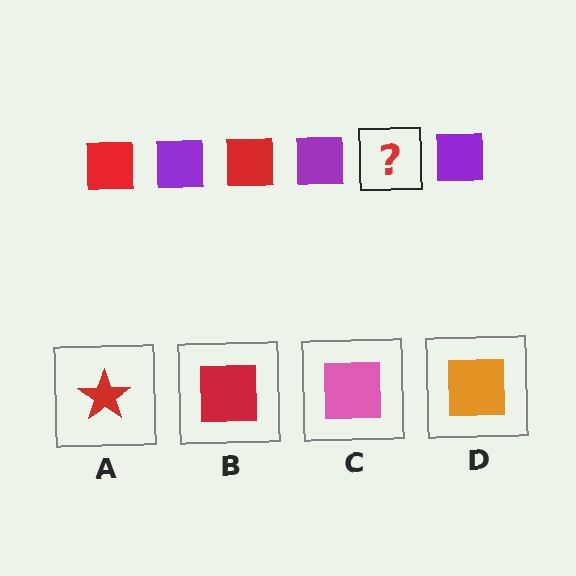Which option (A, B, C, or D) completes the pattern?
B.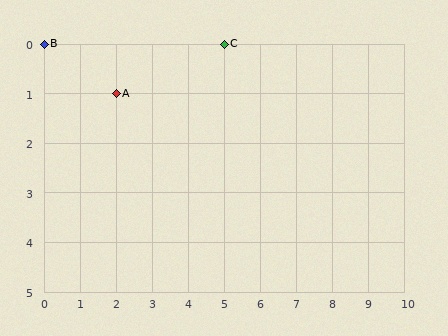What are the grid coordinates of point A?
Point A is at grid coordinates (2, 1).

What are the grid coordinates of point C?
Point C is at grid coordinates (5, 0).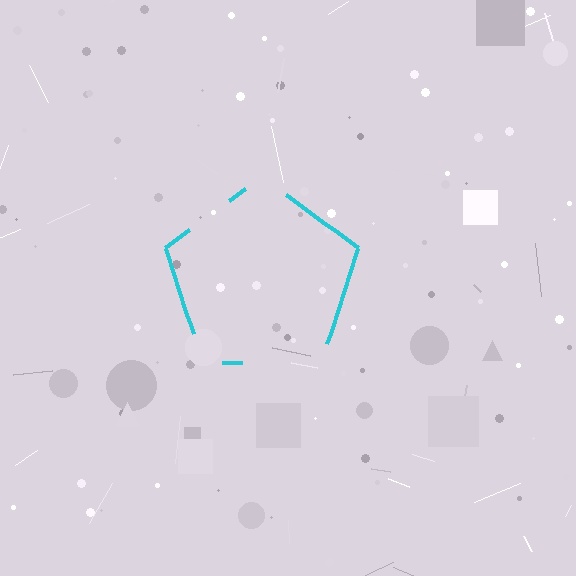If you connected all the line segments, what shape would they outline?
They would outline a pentagon.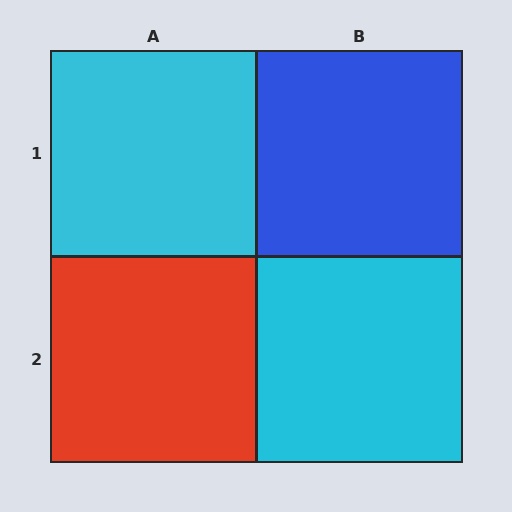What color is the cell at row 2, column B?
Cyan.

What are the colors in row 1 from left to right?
Cyan, blue.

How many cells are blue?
1 cell is blue.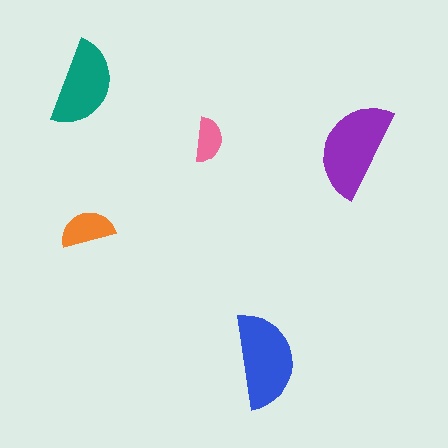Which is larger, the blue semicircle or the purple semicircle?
The purple one.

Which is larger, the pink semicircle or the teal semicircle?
The teal one.